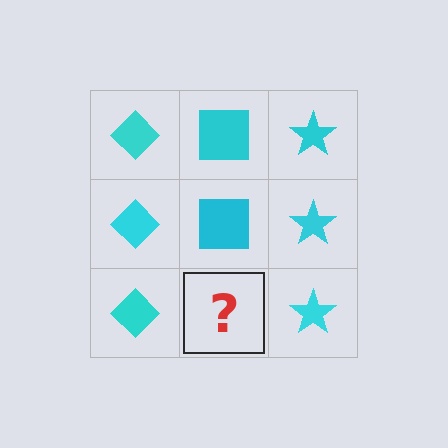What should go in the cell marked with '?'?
The missing cell should contain a cyan square.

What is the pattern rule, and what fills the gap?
The rule is that each column has a consistent shape. The gap should be filled with a cyan square.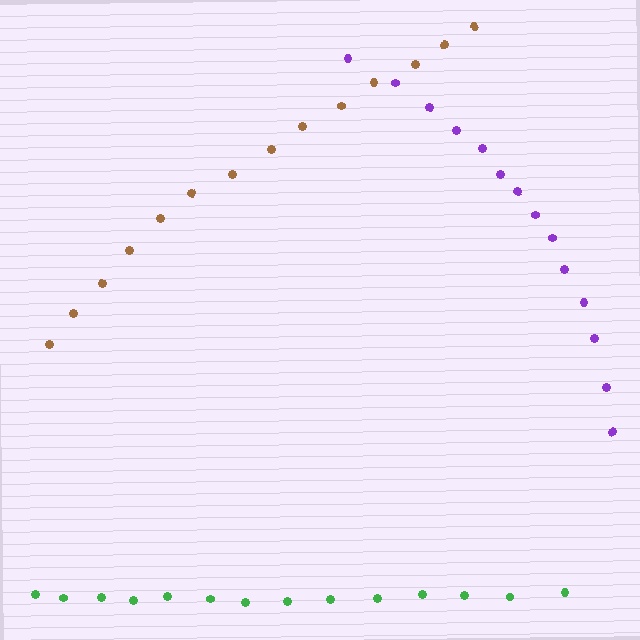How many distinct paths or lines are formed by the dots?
There are 3 distinct paths.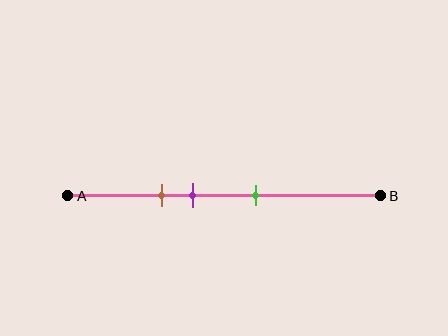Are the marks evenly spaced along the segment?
Yes, the marks are approximately evenly spaced.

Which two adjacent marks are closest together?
The brown and purple marks are the closest adjacent pair.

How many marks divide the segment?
There are 3 marks dividing the segment.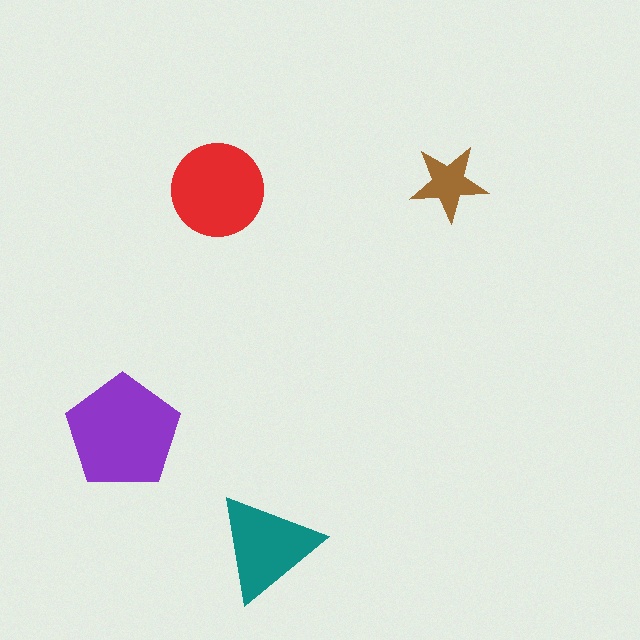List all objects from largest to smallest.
The purple pentagon, the red circle, the teal triangle, the brown star.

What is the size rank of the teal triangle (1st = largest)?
3rd.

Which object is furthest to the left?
The purple pentagon is leftmost.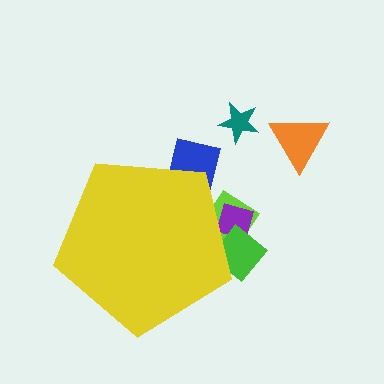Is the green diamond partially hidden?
Yes, the green diamond is partially hidden behind the yellow pentagon.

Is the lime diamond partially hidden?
Yes, the lime diamond is partially hidden behind the yellow pentagon.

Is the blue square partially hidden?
Yes, the blue square is partially hidden behind the yellow pentagon.